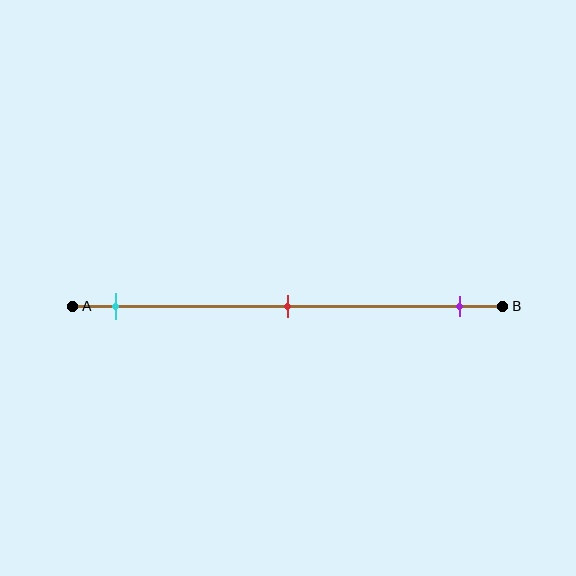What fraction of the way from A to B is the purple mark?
The purple mark is approximately 90% (0.9) of the way from A to B.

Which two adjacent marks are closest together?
The cyan and red marks are the closest adjacent pair.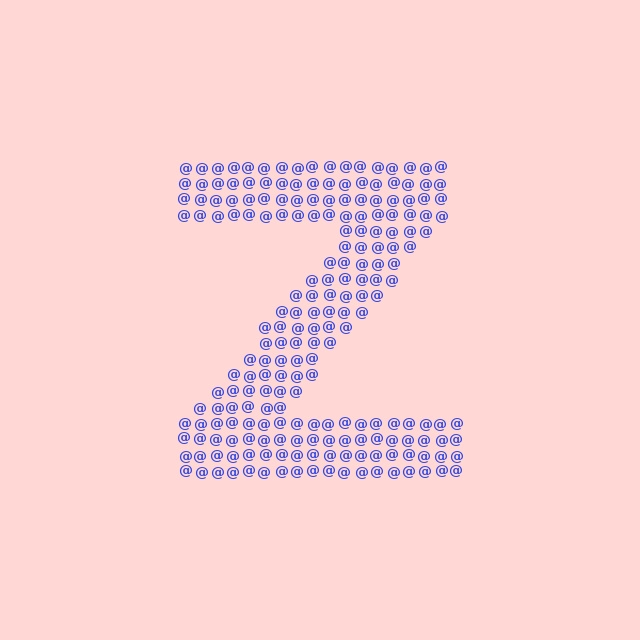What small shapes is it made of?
It is made of small at signs.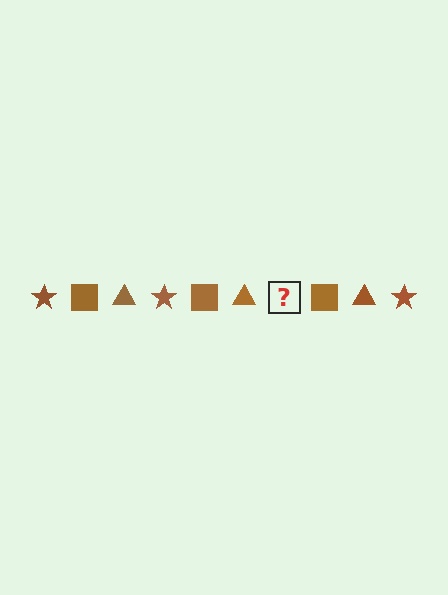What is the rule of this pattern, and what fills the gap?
The rule is that the pattern cycles through star, square, triangle shapes in brown. The gap should be filled with a brown star.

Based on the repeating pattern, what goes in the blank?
The blank should be a brown star.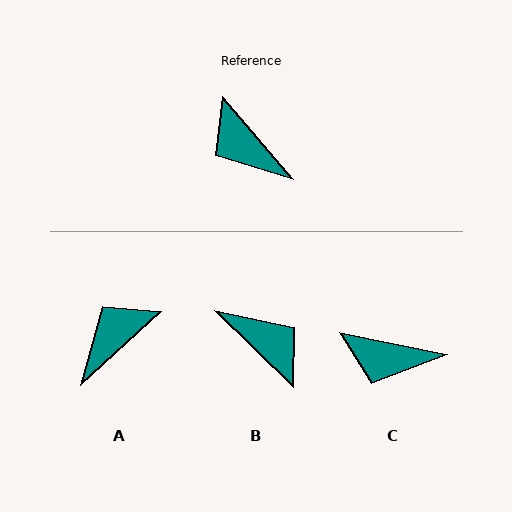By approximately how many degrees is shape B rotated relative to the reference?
Approximately 175 degrees clockwise.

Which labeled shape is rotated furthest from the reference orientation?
B, about 175 degrees away.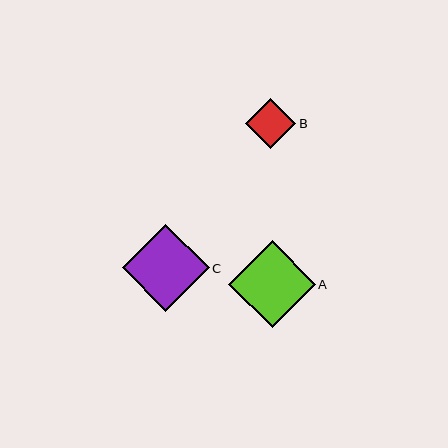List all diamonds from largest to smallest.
From largest to smallest: C, A, B.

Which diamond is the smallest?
Diamond B is the smallest with a size of approximately 51 pixels.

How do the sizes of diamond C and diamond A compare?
Diamond C and diamond A are approximately the same size.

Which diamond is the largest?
Diamond C is the largest with a size of approximately 87 pixels.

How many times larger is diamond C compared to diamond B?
Diamond C is approximately 1.7 times the size of diamond B.